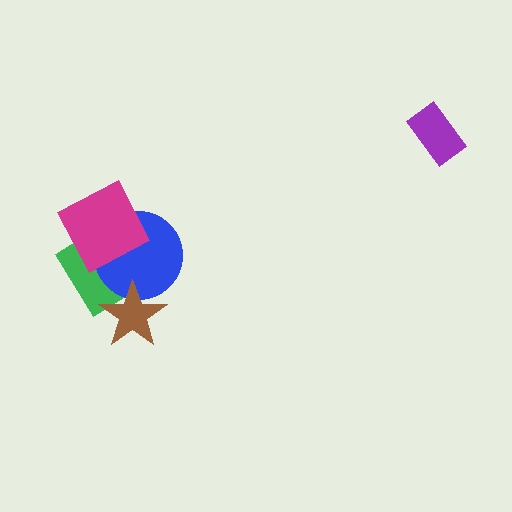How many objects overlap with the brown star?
2 objects overlap with the brown star.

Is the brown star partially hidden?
No, no other shape covers it.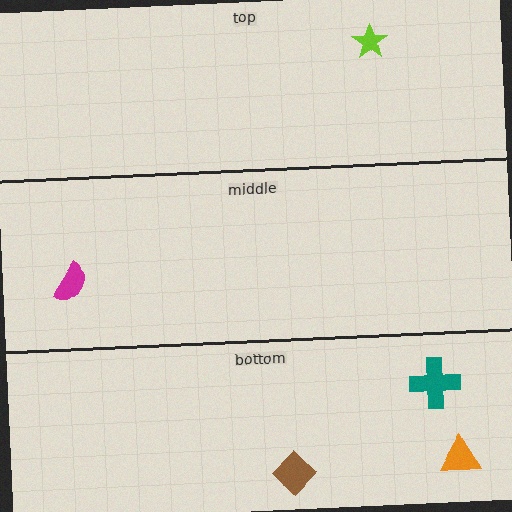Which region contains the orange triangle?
The bottom region.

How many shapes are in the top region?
1.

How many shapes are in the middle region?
1.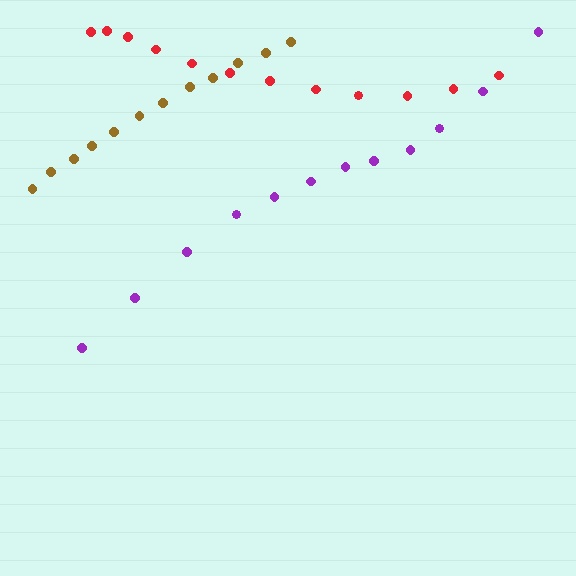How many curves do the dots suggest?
There are 3 distinct paths.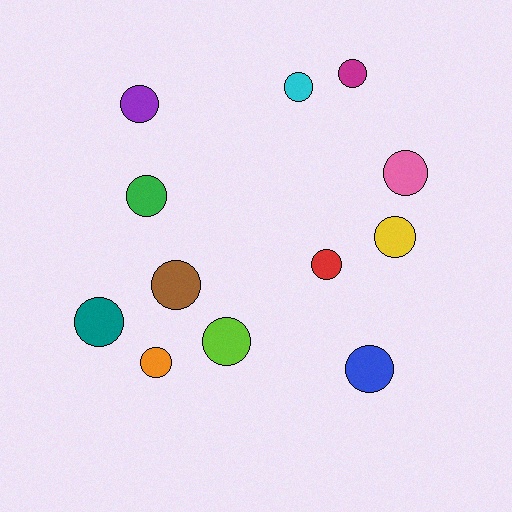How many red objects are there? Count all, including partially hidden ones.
There is 1 red object.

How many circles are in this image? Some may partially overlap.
There are 12 circles.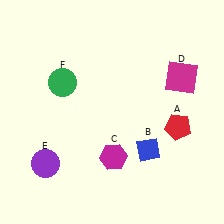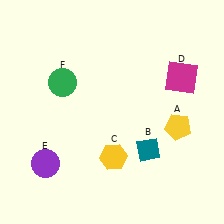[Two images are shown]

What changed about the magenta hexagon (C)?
In Image 1, C is magenta. In Image 2, it changed to yellow.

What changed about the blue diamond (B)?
In Image 1, B is blue. In Image 2, it changed to teal.